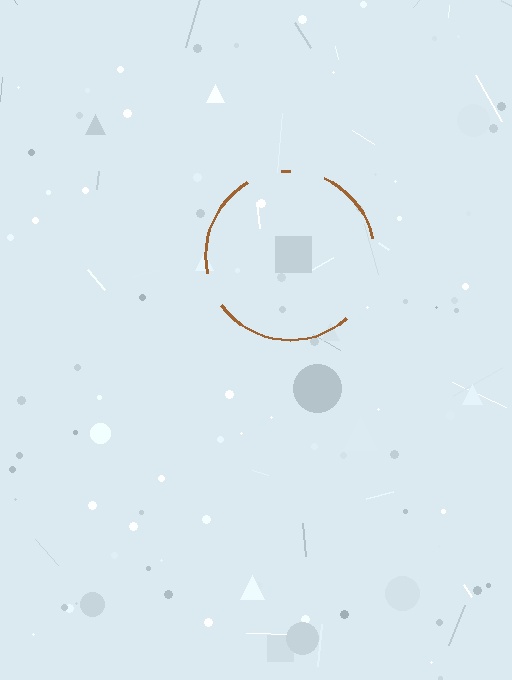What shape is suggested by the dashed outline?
The dashed outline suggests a circle.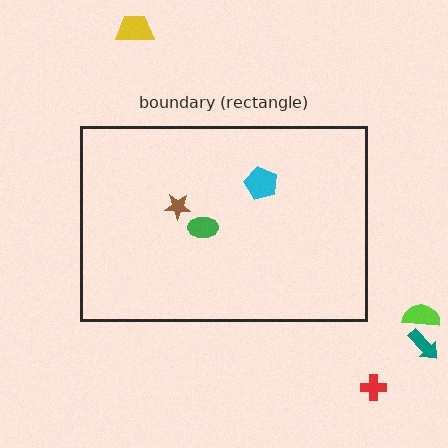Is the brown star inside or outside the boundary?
Inside.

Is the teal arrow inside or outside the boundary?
Outside.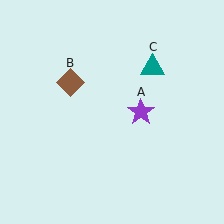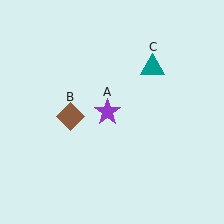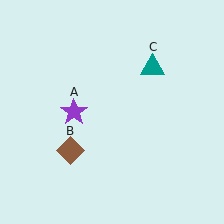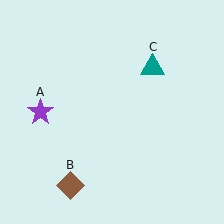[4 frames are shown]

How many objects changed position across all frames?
2 objects changed position: purple star (object A), brown diamond (object B).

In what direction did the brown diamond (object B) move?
The brown diamond (object B) moved down.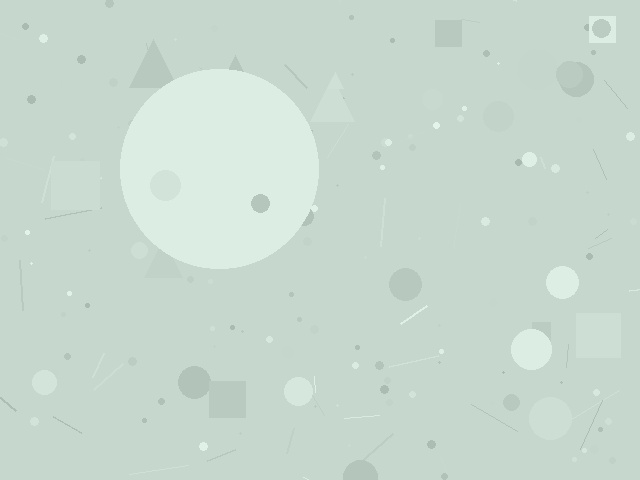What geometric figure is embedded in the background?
A circle is embedded in the background.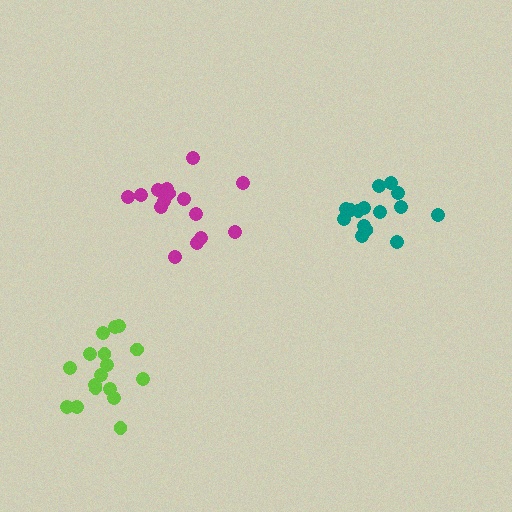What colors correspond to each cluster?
The clusters are colored: lime, teal, magenta.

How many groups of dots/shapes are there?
There are 3 groups.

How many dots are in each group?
Group 1: 17 dots, Group 2: 15 dots, Group 3: 15 dots (47 total).